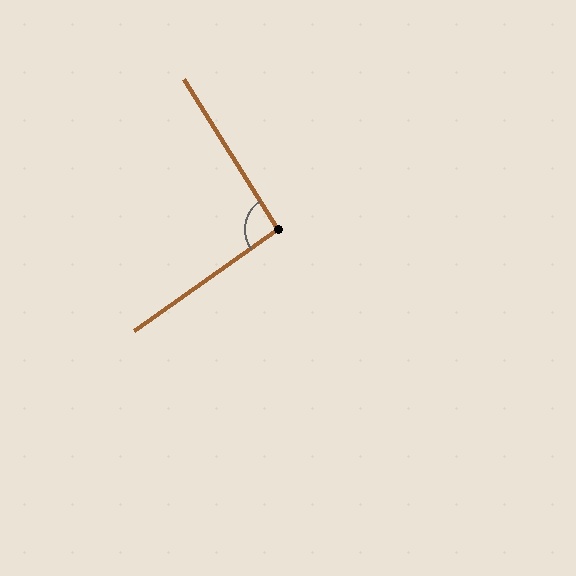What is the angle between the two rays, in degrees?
Approximately 93 degrees.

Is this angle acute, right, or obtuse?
It is approximately a right angle.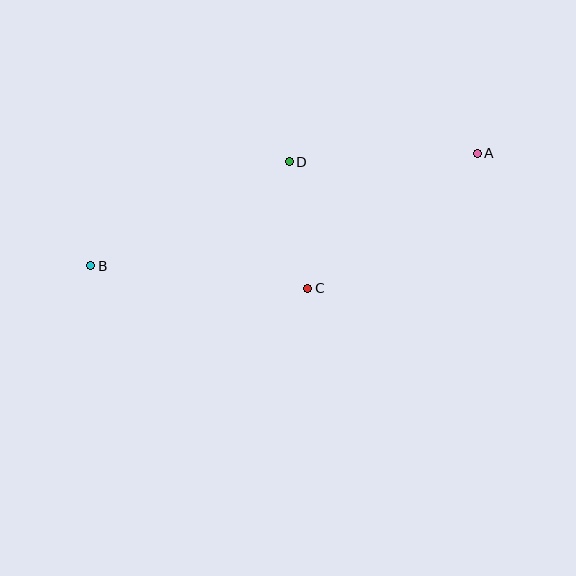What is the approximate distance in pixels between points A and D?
The distance between A and D is approximately 188 pixels.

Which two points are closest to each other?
Points C and D are closest to each other.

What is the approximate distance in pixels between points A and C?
The distance between A and C is approximately 217 pixels.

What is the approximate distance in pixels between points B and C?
The distance between B and C is approximately 218 pixels.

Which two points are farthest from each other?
Points A and B are farthest from each other.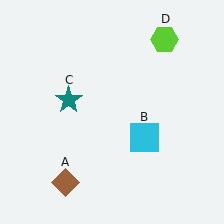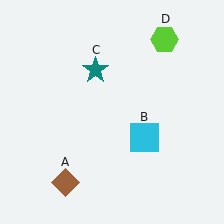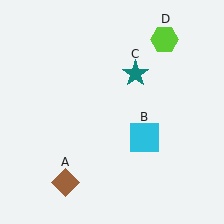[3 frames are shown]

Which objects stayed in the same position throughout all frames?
Brown diamond (object A) and cyan square (object B) and lime hexagon (object D) remained stationary.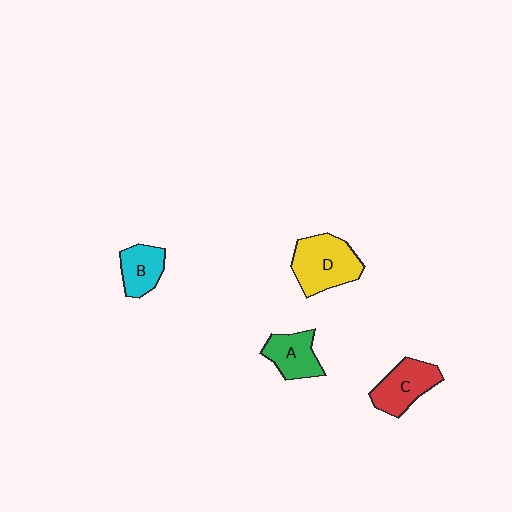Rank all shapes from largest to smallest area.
From largest to smallest: D (yellow), C (red), A (green), B (cyan).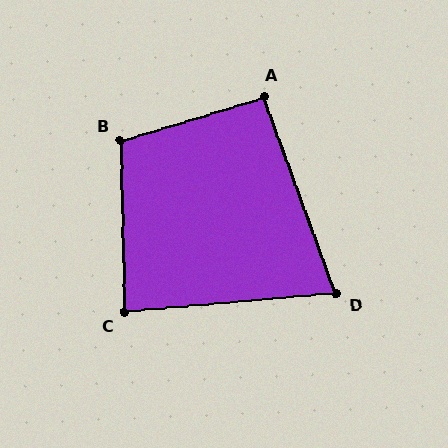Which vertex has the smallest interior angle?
D, at approximately 75 degrees.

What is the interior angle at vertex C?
Approximately 87 degrees (approximately right).